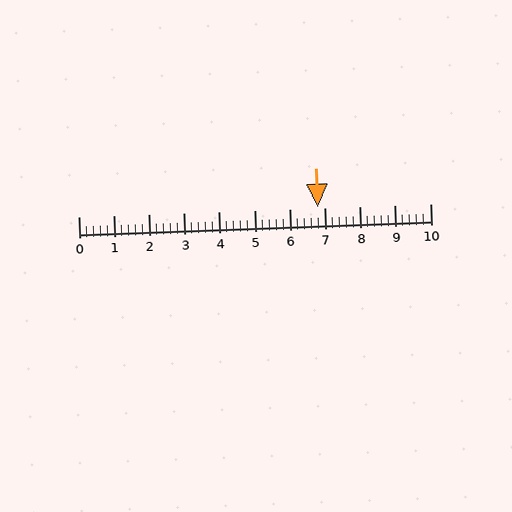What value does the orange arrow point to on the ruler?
The orange arrow points to approximately 6.8.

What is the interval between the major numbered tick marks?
The major tick marks are spaced 1 units apart.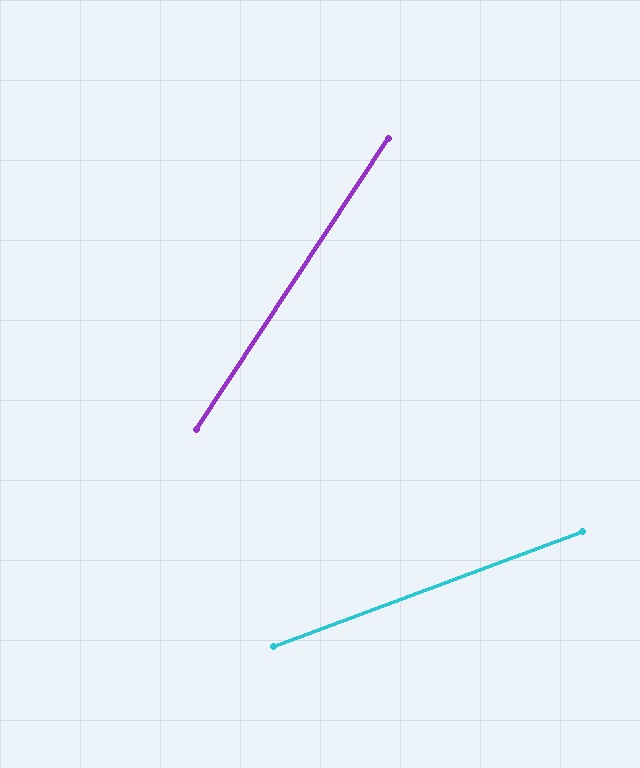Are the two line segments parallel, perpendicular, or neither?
Neither parallel nor perpendicular — they differ by about 36°.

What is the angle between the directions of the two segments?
Approximately 36 degrees.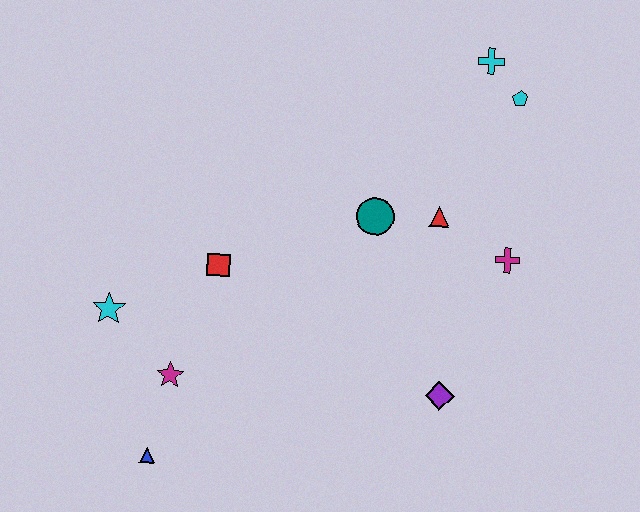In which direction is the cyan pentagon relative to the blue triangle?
The cyan pentagon is above the blue triangle.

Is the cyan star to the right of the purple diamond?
No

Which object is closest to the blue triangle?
The magenta star is closest to the blue triangle.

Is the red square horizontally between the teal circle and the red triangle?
No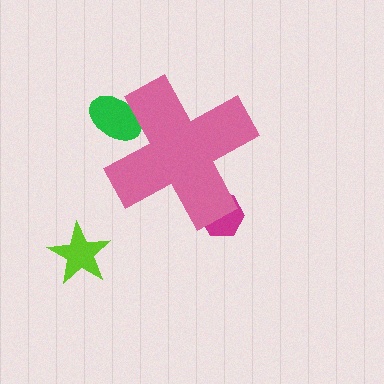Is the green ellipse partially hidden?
Yes, the green ellipse is partially hidden behind the pink cross.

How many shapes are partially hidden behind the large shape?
2 shapes are partially hidden.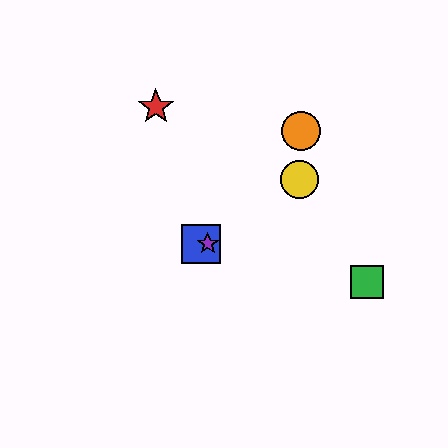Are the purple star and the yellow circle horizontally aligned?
No, the purple star is at y≈244 and the yellow circle is at y≈179.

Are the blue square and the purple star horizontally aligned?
Yes, both are at y≈244.